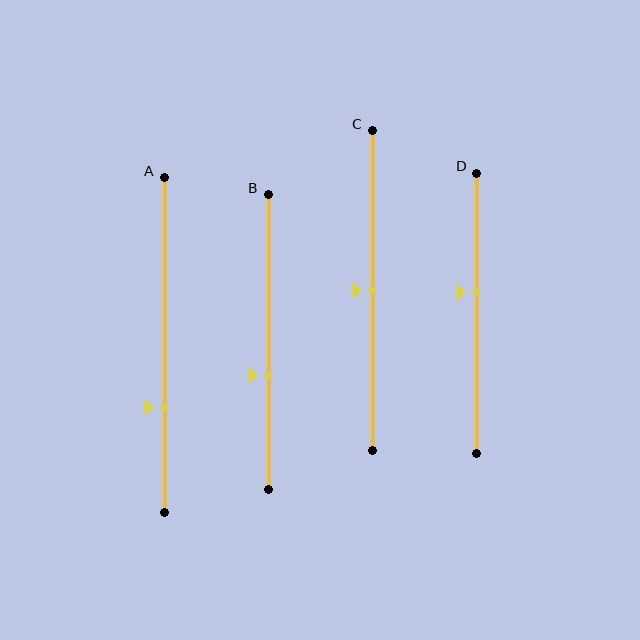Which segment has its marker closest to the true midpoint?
Segment C has its marker closest to the true midpoint.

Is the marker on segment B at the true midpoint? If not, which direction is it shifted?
No, the marker on segment B is shifted downward by about 11% of the segment length.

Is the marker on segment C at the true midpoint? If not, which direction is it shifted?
Yes, the marker on segment C is at the true midpoint.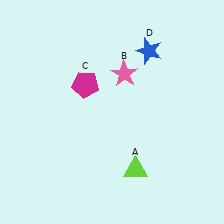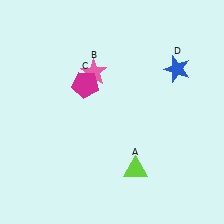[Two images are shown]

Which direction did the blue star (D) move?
The blue star (D) moved right.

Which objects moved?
The objects that moved are: the pink star (B), the blue star (D).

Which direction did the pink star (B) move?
The pink star (B) moved left.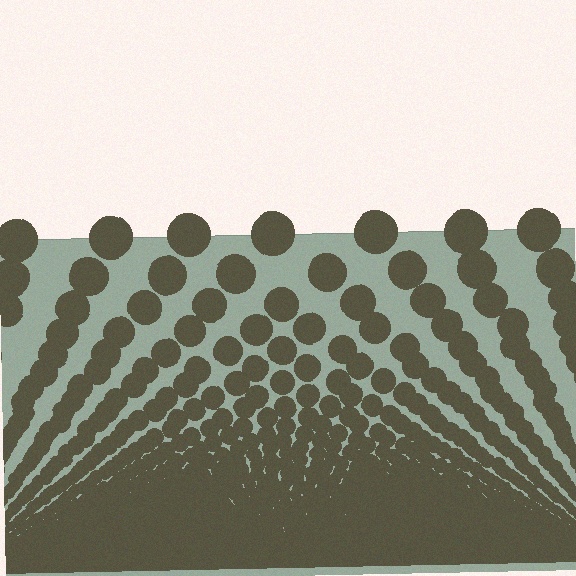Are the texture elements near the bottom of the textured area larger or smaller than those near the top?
Smaller. The gradient is inverted — elements near the bottom are smaller and denser.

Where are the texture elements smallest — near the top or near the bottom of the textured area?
Near the bottom.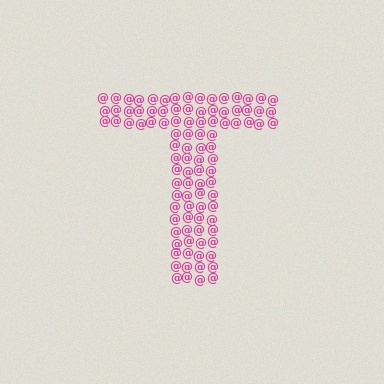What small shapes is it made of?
It is made of small at signs.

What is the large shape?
The large shape is the letter T.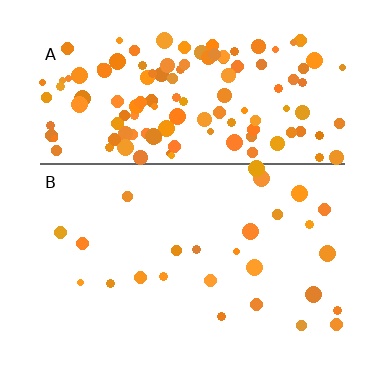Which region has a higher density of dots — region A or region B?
A (the top).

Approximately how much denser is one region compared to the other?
Approximately 5.3× — region A over region B.